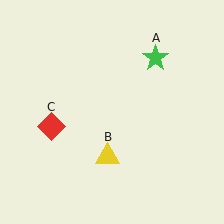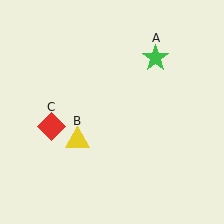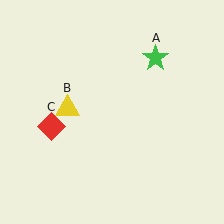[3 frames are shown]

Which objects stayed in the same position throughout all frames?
Green star (object A) and red diamond (object C) remained stationary.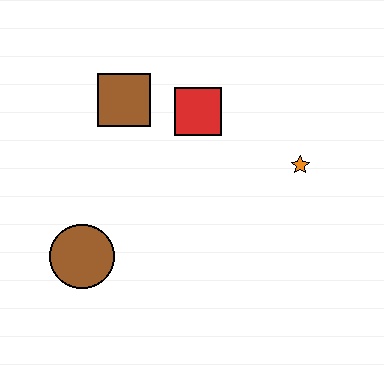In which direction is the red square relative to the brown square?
The red square is to the right of the brown square.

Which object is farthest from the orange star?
The brown circle is farthest from the orange star.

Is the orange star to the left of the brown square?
No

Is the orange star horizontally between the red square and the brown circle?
No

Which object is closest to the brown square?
The red square is closest to the brown square.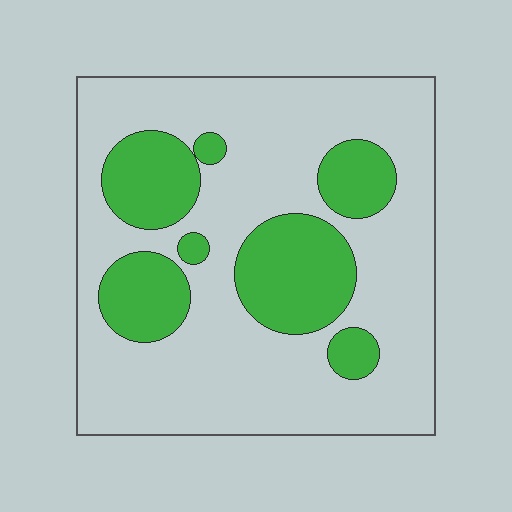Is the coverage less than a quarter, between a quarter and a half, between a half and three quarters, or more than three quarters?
Between a quarter and a half.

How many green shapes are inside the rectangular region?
7.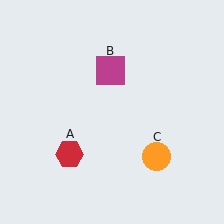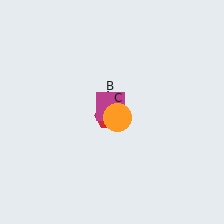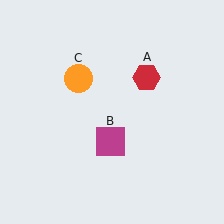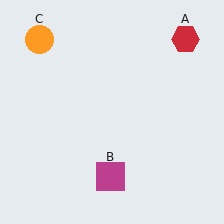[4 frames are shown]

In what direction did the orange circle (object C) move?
The orange circle (object C) moved up and to the left.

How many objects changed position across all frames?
3 objects changed position: red hexagon (object A), magenta square (object B), orange circle (object C).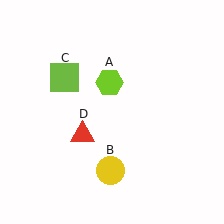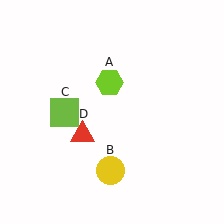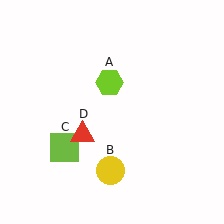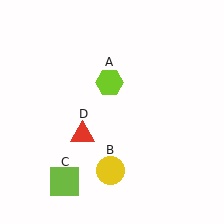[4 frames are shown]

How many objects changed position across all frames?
1 object changed position: lime square (object C).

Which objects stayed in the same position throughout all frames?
Lime hexagon (object A) and yellow circle (object B) and red triangle (object D) remained stationary.